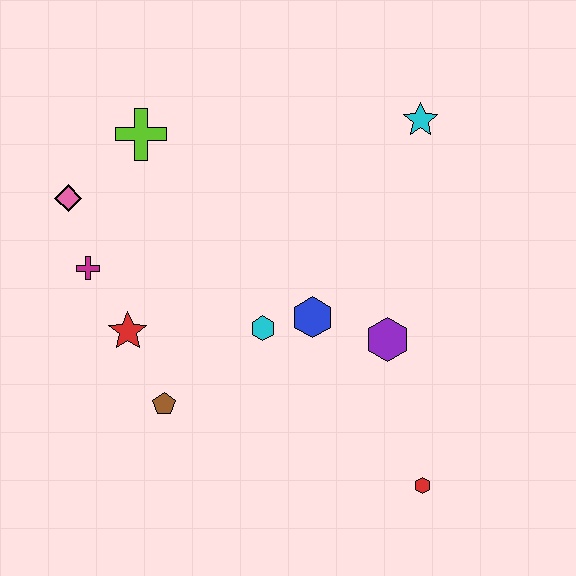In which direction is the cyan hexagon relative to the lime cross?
The cyan hexagon is below the lime cross.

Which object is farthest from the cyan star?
The brown pentagon is farthest from the cyan star.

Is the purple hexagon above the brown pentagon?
Yes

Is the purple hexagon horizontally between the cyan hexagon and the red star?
No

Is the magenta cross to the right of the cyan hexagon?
No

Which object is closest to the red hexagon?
The purple hexagon is closest to the red hexagon.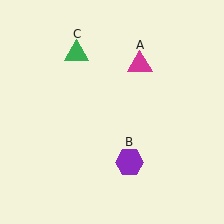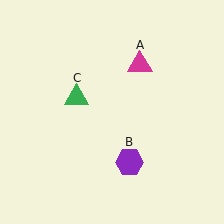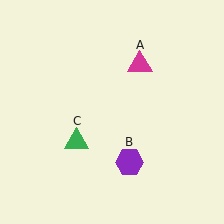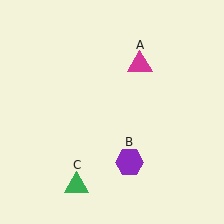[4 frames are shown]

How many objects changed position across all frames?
1 object changed position: green triangle (object C).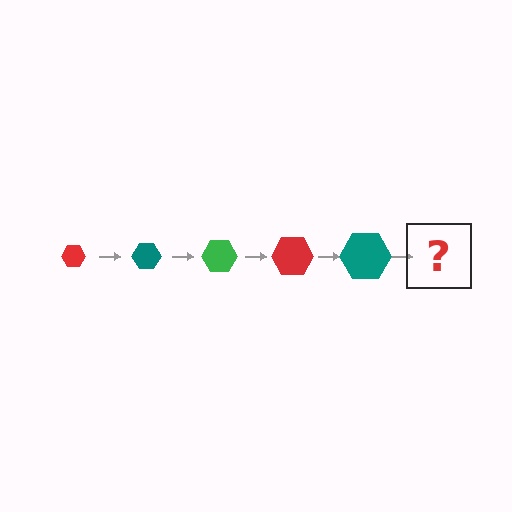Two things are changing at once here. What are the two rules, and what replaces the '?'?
The two rules are that the hexagon grows larger each step and the color cycles through red, teal, and green. The '?' should be a green hexagon, larger than the previous one.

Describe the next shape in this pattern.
It should be a green hexagon, larger than the previous one.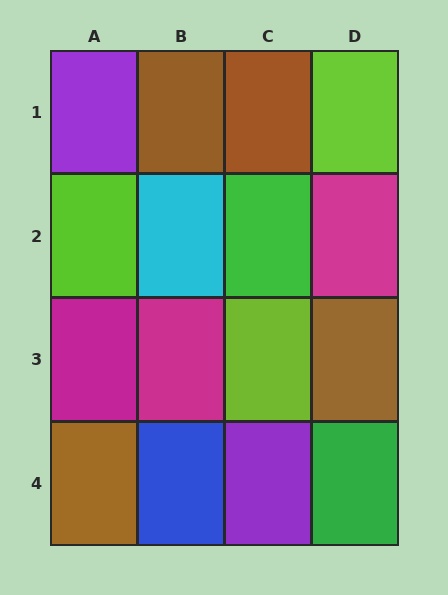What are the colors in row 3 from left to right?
Magenta, magenta, lime, brown.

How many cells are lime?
3 cells are lime.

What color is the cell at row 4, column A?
Brown.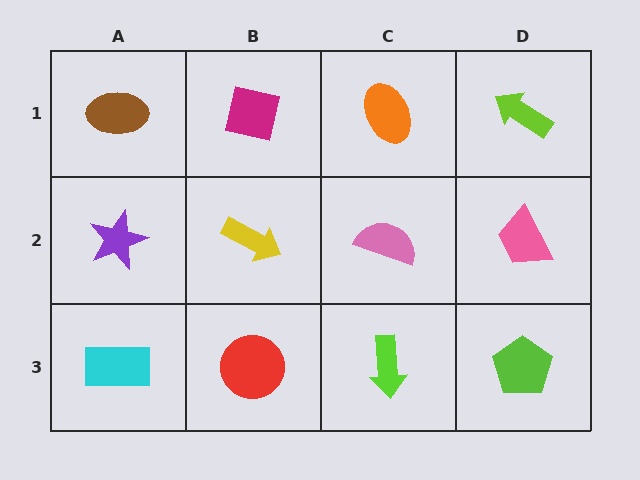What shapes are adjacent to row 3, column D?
A pink trapezoid (row 2, column D), a lime arrow (row 3, column C).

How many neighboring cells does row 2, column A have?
3.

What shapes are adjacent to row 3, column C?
A pink semicircle (row 2, column C), a red circle (row 3, column B), a lime pentagon (row 3, column D).